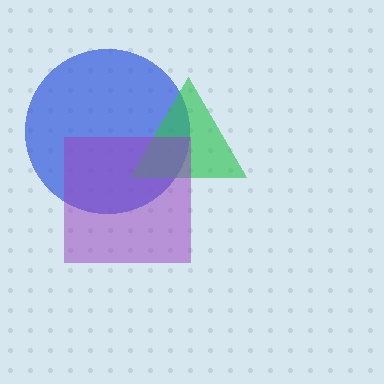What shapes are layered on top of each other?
The layered shapes are: a blue circle, a green triangle, a purple square.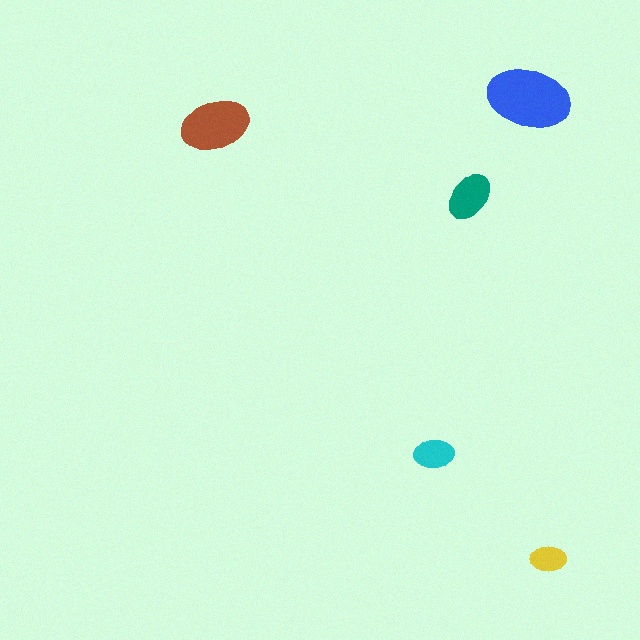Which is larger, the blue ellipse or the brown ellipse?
The blue one.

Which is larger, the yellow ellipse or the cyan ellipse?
The cyan one.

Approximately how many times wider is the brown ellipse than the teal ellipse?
About 1.5 times wider.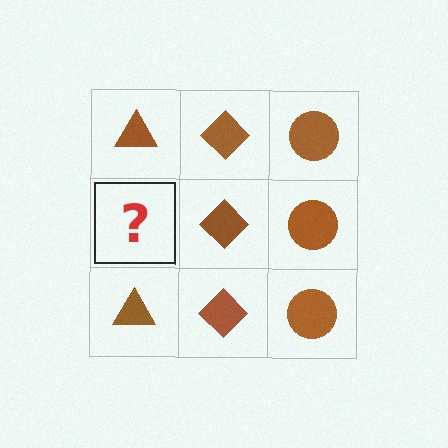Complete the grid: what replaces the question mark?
The question mark should be replaced with a brown triangle.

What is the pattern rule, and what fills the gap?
The rule is that each column has a consistent shape. The gap should be filled with a brown triangle.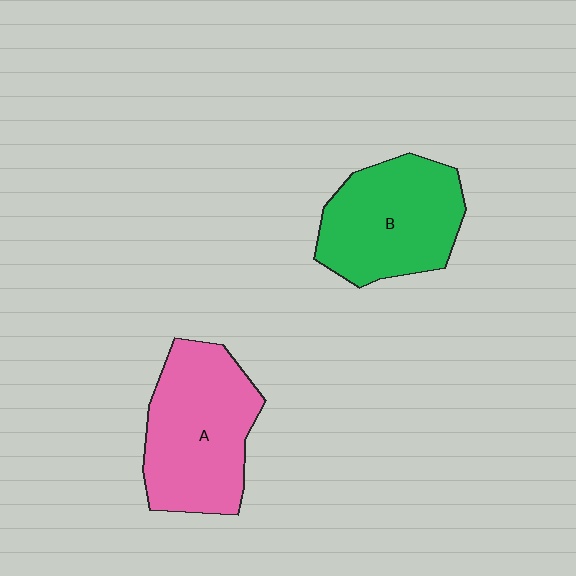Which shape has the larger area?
Shape A (pink).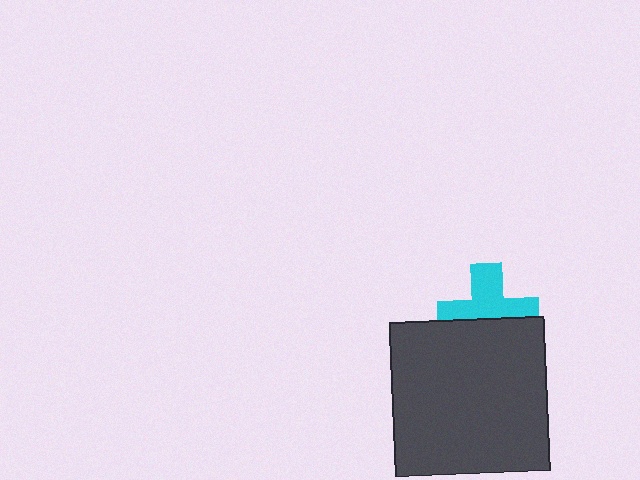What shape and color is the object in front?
The object in front is a dark gray square.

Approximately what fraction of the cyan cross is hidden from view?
Roughly 43% of the cyan cross is hidden behind the dark gray square.